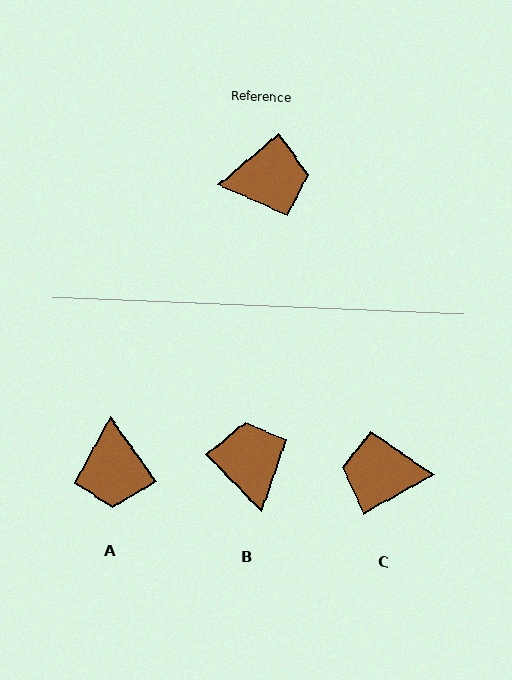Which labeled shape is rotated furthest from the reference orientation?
C, about 169 degrees away.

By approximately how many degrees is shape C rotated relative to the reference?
Approximately 169 degrees counter-clockwise.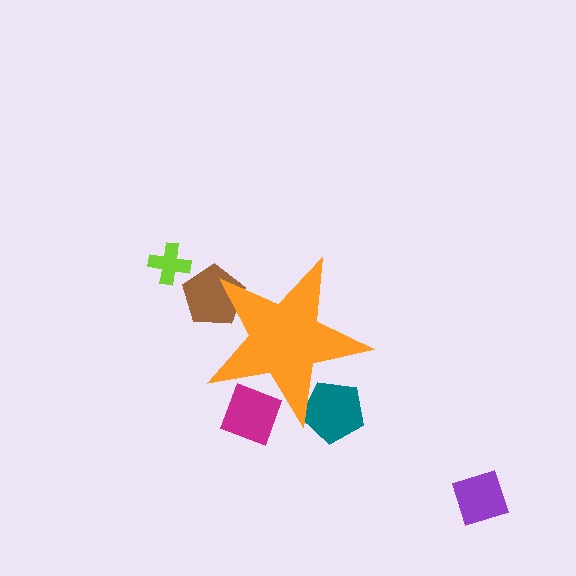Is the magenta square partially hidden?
Yes, the magenta square is partially hidden behind the orange star.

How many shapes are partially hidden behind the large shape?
3 shapes are partially hidden.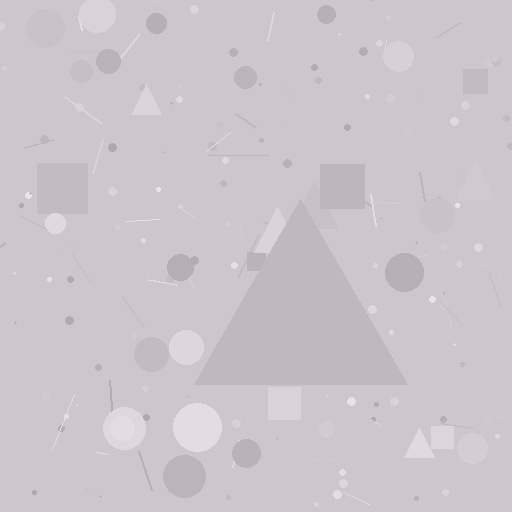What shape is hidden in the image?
A triangle is hidden in the image.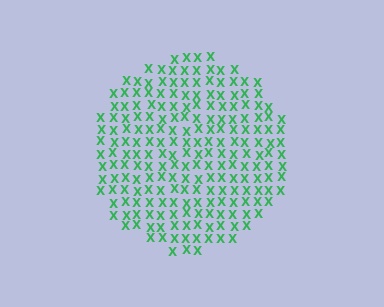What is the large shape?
The large shape is a circle.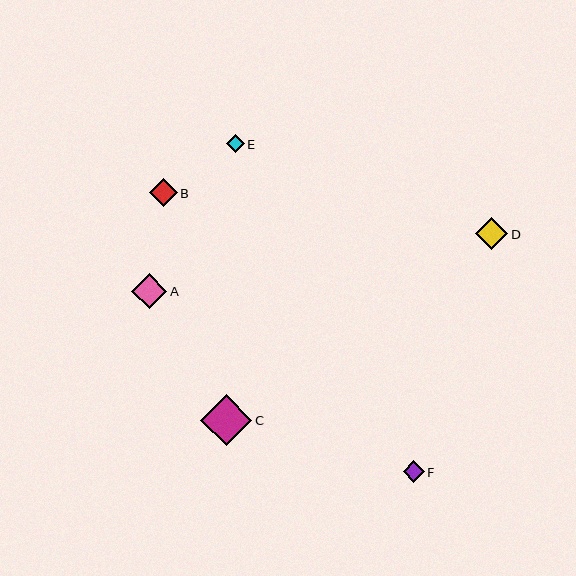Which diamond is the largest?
Diamond C is the largest with a size of approximately 51 pixels.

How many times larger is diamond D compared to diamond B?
Diamond D is approximately 1.1 times the size of diamond B.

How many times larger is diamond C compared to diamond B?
Diamond C is approximately 1.8 times the size of diamond B.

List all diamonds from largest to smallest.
From largest to smallest: C, A, D, B, F, E.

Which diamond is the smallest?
Diamond E is the smallest with a size of approximately 18 pixels.